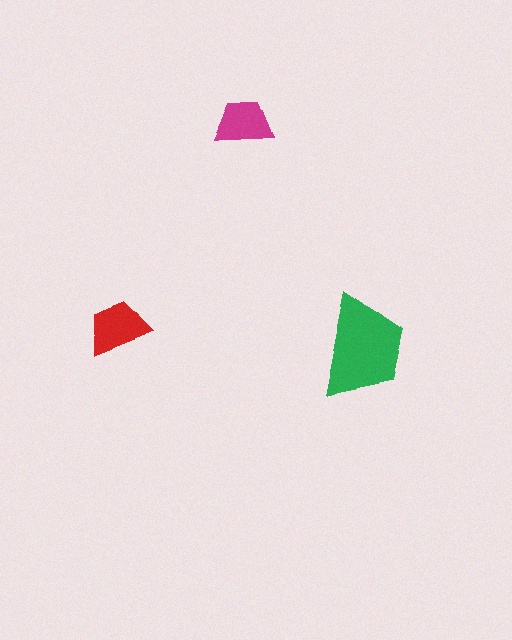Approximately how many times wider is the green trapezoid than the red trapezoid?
About 1.5 times wider.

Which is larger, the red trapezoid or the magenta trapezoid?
The red one.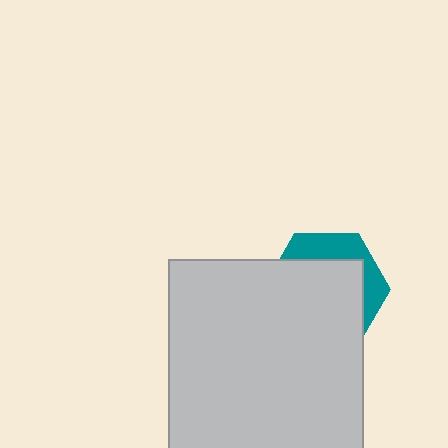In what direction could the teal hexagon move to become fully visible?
The teal hexagon could move up. That would shift it out from behind the light gray square entirely.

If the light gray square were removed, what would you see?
You would see the complete teal hexagon.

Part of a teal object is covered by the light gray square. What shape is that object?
It is a hexagon.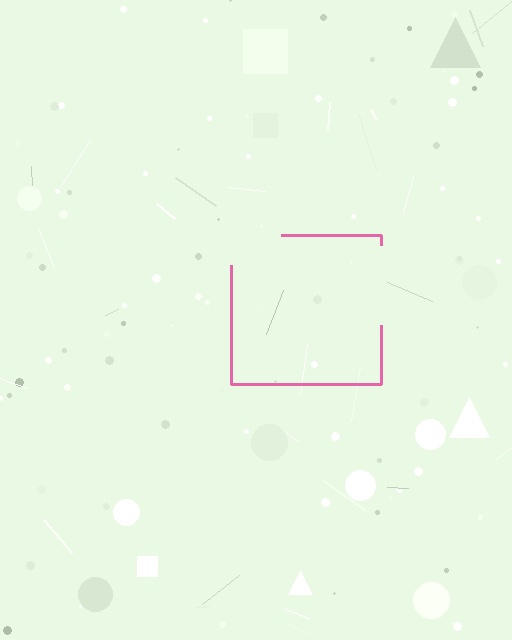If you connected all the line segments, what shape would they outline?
They would outline a square.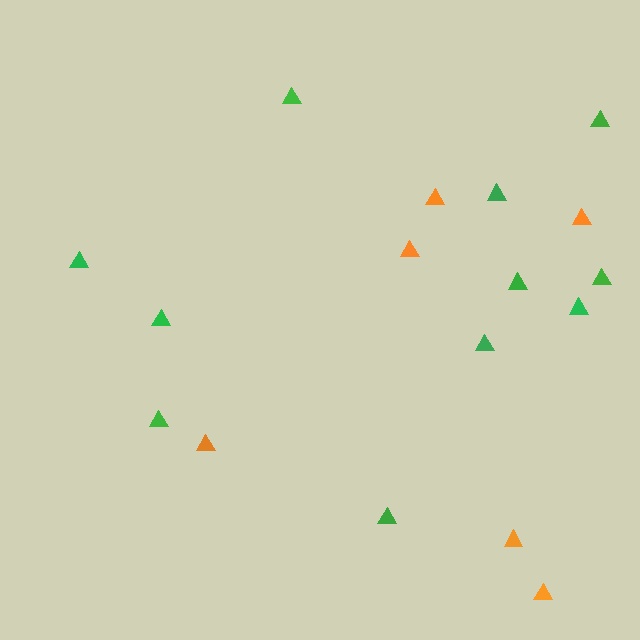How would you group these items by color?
There are 2 groups: one group of green triangles (11) and one group of orange triangles (6).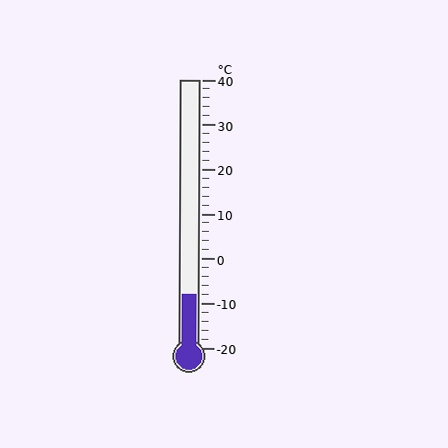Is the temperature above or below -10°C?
The temperature is above -10°C.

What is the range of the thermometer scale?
The thermometer scale ranges from -20°C to 40°C.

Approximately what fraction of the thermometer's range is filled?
The thermometer is filled to approximately 20% of its range.